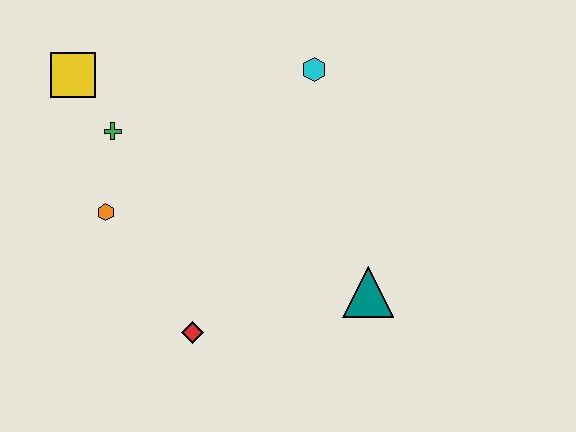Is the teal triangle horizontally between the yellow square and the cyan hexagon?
No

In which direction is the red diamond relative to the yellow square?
The red diamond is below the yellow square.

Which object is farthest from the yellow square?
The teal triangle is farthest from the yellow square.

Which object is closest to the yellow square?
The green cross is closest to the yellow square.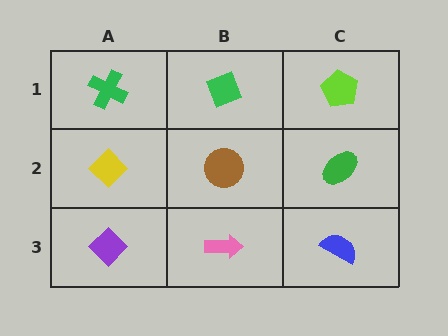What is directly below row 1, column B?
A brown circle.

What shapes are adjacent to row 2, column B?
A green diamond (row 1, column B), a pink arrow (row 3, column B), a yellow diamond (row 2, column A), a green ellipse (row 2, column C).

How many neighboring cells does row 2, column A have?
3.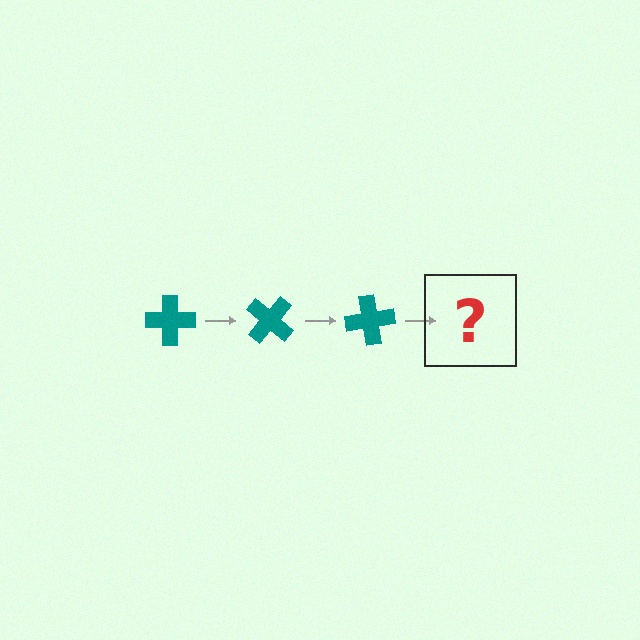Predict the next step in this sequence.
The next step is a teal cross rotated 120 degrees.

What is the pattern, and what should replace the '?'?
The pattern is that the cross rotates 40 degrees each step. The '?' should be a teal cross rotated 120 degrees.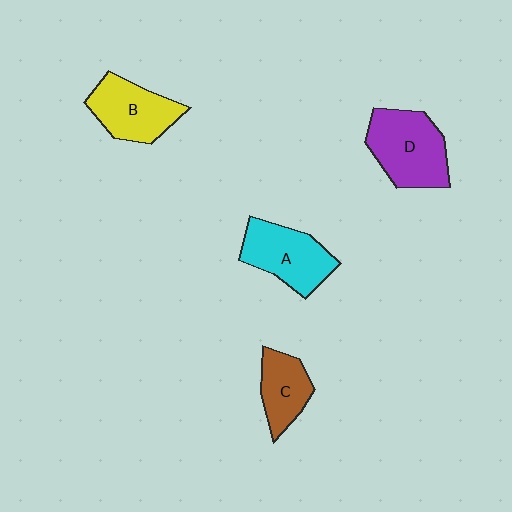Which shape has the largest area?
Shape D (purple).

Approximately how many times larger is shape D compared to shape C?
Approximately 1.6 times.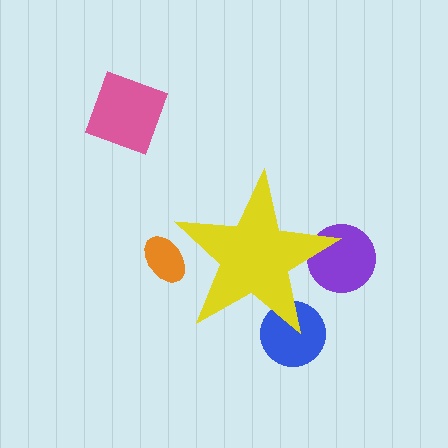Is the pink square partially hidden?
No, the pink square is fully visible.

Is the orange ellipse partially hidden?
Yes, the orange ellipse is partially hidden behind the yellow star.